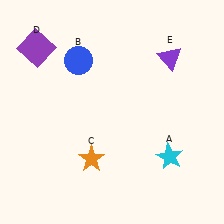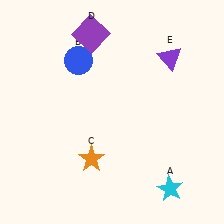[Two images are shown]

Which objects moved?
The objects that moved are: the cyan star (A), the purple square (D).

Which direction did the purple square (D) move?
The purple square (D) moved right.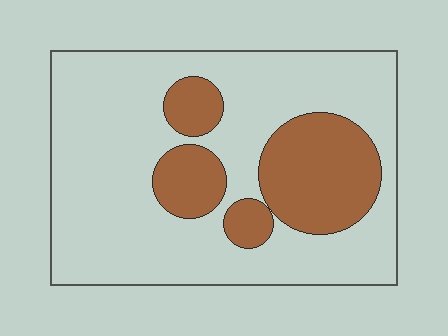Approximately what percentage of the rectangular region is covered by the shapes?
Approximately 25%.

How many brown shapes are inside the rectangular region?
4.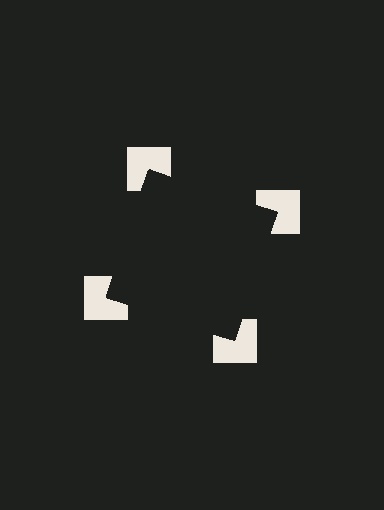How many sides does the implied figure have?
4 sides.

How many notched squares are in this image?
There are 4 — one at each vertex of the illusory square.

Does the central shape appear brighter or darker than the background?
It typically appears slightly darker than the background, even though no actual brightness change is drawn.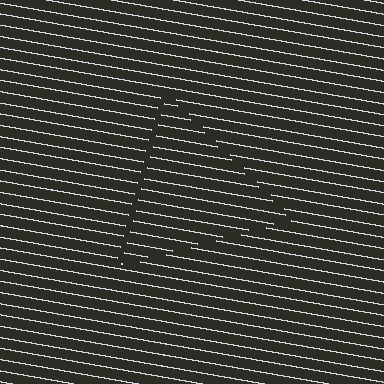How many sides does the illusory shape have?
3 sides — the line-ends trace a triangle.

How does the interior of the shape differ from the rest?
The interior of the shape contains the same grating, shifted by half a period — the contour is defined by the phase discontinuity where line-ends from the inner and outer gratings abut.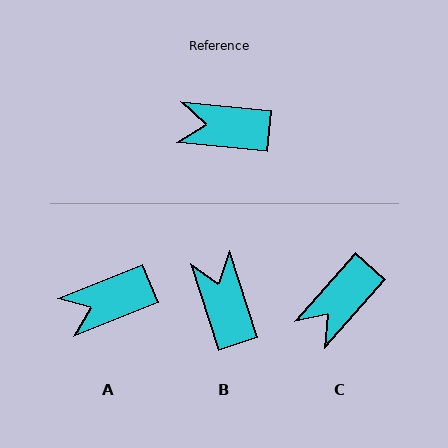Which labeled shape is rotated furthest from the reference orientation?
B, about 66 degrees away.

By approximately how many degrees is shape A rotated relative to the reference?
Approximately 27 degrees counter-clockwise.